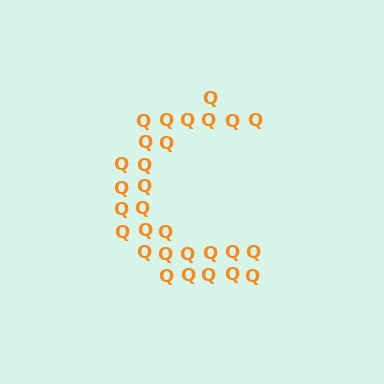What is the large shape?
The large shape is the letter C.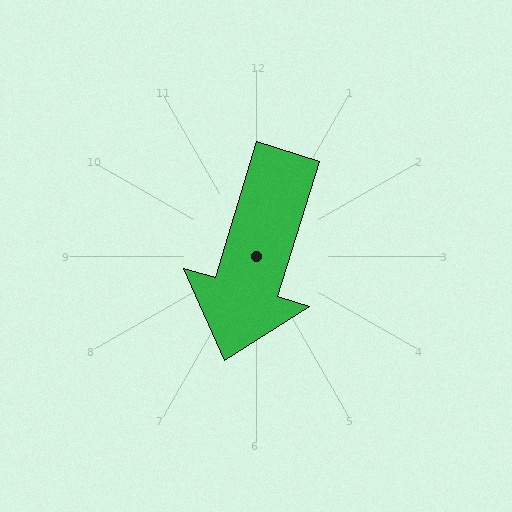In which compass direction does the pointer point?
South.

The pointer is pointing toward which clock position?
Roughly 7 o'clock.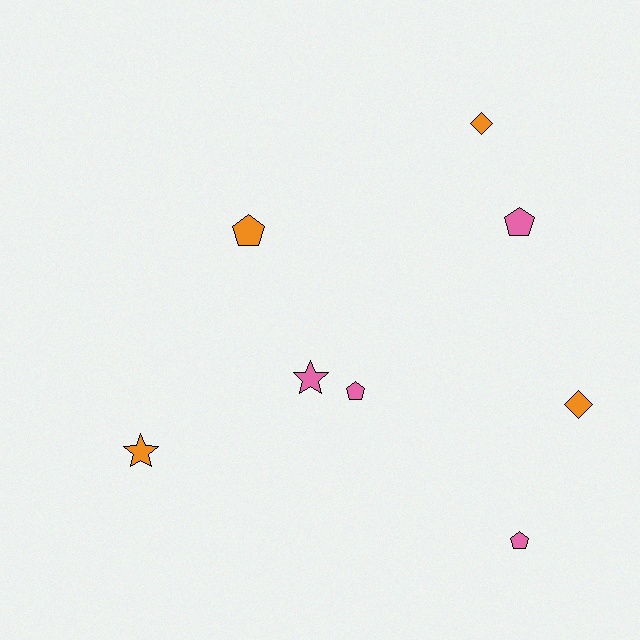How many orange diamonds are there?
There are 2 orange diamonds.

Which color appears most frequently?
Pink, with 4 objects.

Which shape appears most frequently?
Pentagon, with 4 objects.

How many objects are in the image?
There are 8 objects.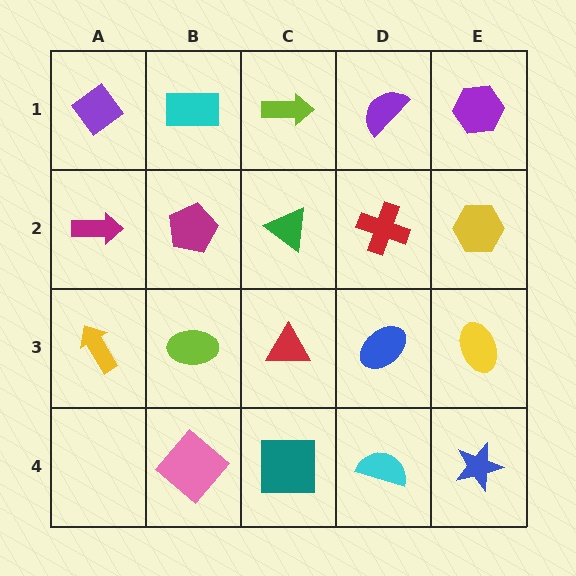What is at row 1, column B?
A cyan rectangle.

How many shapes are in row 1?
5 shapes.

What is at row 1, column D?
A purple semicircle.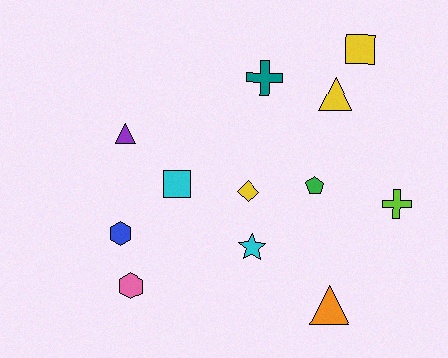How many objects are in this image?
There are 12 objects.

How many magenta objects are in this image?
There are no magenta objects.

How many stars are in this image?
There is 1 star.